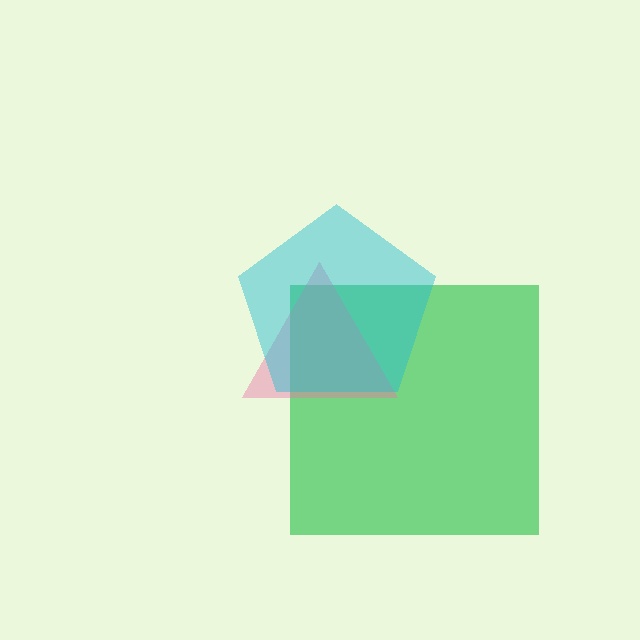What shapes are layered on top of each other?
The layered shapes are: a green square, a pink triangle, a cyan pentagon.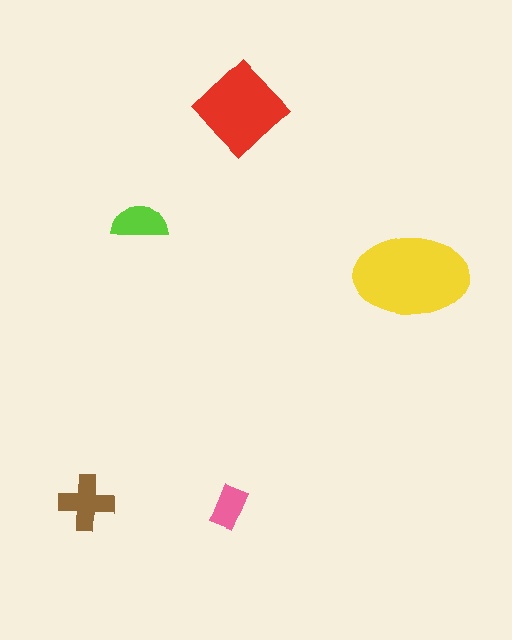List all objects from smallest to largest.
The pink rectangle, the lime semicircle, the brown cross, the red diamond, the yellow ellipse.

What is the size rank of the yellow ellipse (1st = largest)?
1st.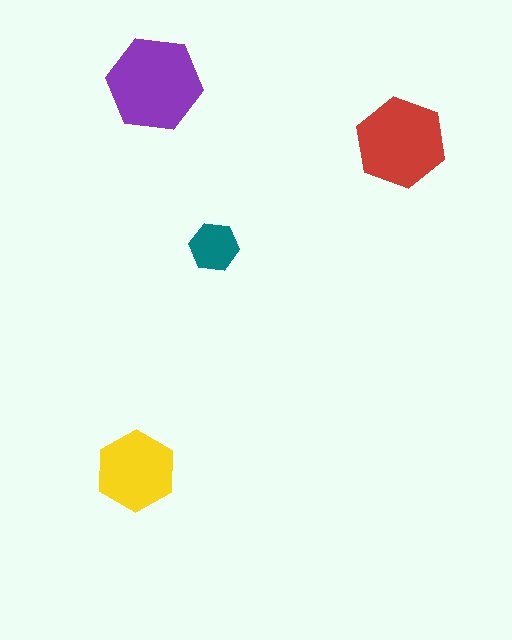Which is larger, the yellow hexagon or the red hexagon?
The red one.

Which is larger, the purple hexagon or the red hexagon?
The purple one.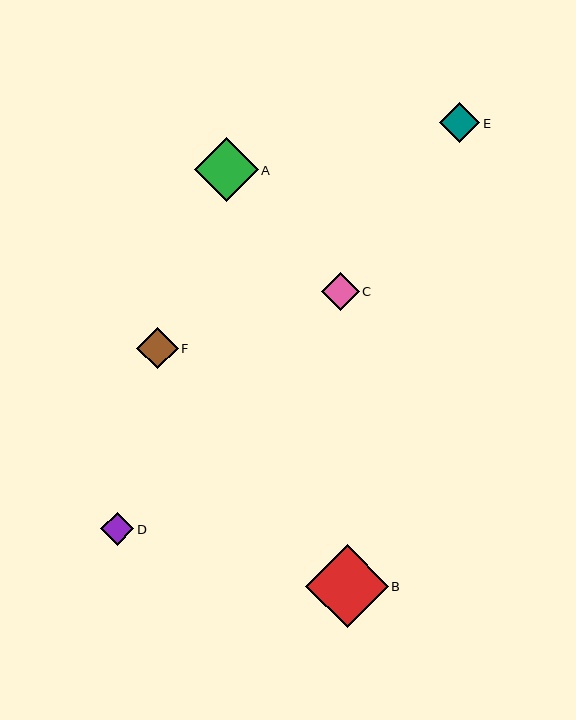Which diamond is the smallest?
Diamond D is the smallest with a size of approximately 33 pixels.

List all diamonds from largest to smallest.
From largest to smallest: B, A, F, E, C, D.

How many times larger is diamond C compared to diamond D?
Diamond C is approximately 1.1 times the size of diamond D.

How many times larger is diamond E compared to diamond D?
Diamond E is approximately 1.2 times the size of diamond D.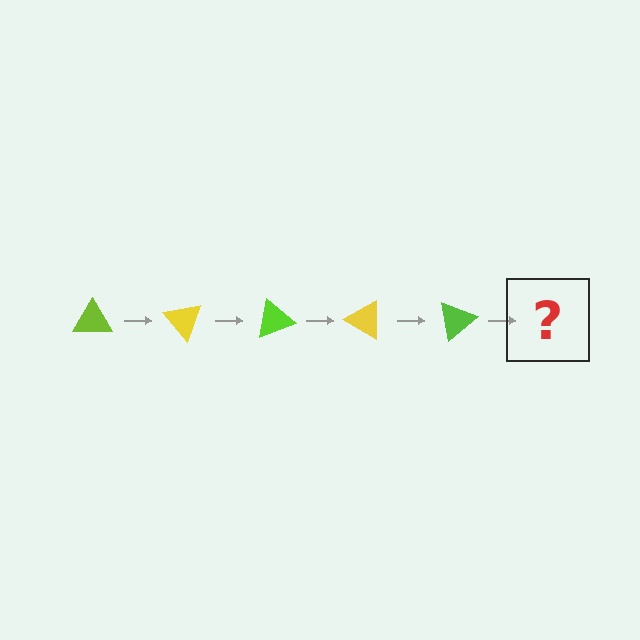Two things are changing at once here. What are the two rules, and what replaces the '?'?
The two rules are that it rotates 50 degrees each step and the color cycles through lime and yellow. The '?' should be a yellow triangle, rotated 250 degrees from the start.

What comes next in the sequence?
The next element should be a yellow triangle, rotated 250 degrees from the start.